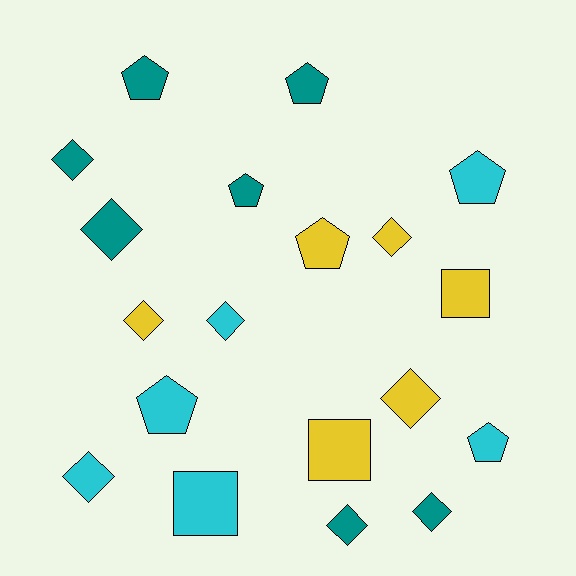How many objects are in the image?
There are 19 objects.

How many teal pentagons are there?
There are 3 teal pentagons.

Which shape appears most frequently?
Diamond, with 9 objects.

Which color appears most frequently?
Teal, with 7 objects.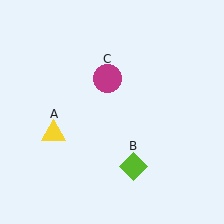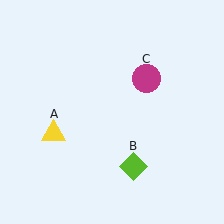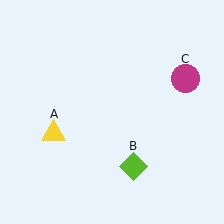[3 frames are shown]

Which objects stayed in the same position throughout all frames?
Yellow triangle (object A) and lime diamond (object B) remained stationary.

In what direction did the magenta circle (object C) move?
The magenta circle (object C) moved right.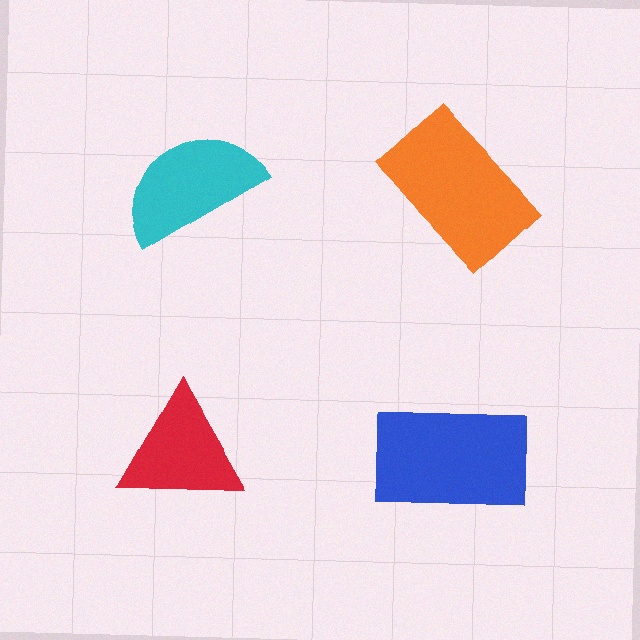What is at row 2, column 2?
A blue rectangle.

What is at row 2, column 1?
A red triangle.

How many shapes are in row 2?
2 shapes.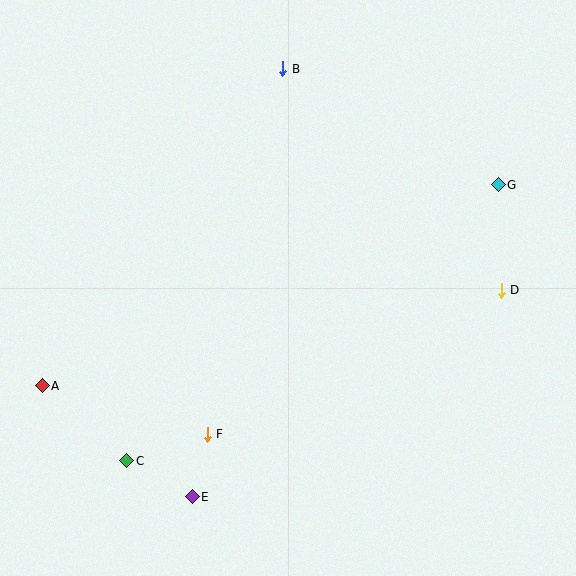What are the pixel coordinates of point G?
Point G is at (498, 185).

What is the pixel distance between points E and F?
The distance between E and F is 64 pixels.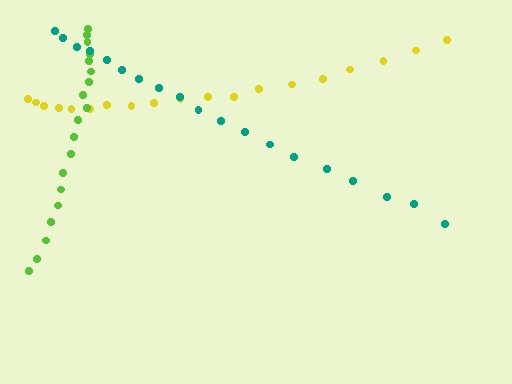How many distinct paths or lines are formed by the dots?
There are 3 distinct paths.